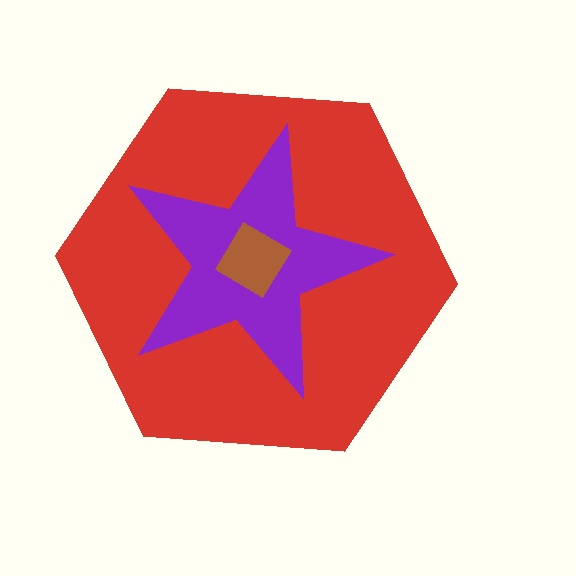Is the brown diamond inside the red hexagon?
Yes.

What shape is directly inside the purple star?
The brown diamond.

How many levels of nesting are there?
3.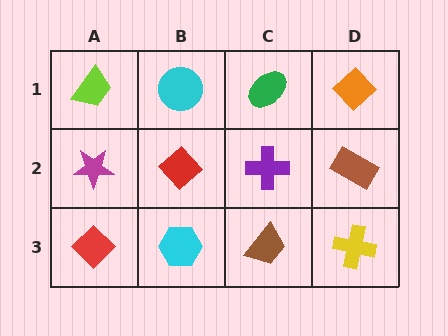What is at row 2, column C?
A purple cross.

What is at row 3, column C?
A brown trapezoid.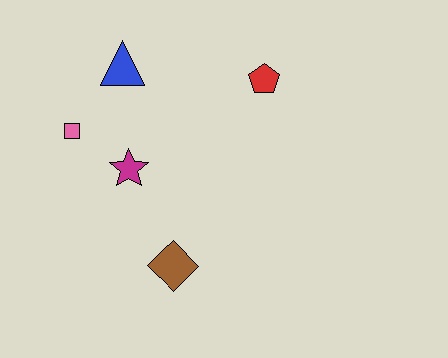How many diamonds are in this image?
There is 1 diamond.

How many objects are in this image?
There are 5 objects.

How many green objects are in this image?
There are no green objects.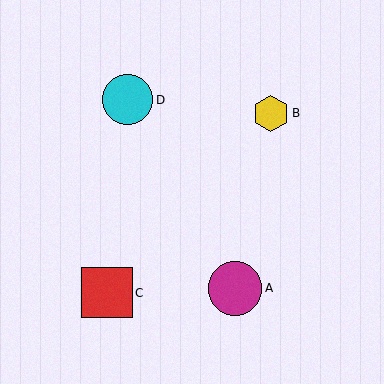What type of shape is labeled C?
Shape C is a red square.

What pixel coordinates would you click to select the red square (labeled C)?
Click at (107, 293) to select the red square C.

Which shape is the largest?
The magenta circle (labeled A) is the largest.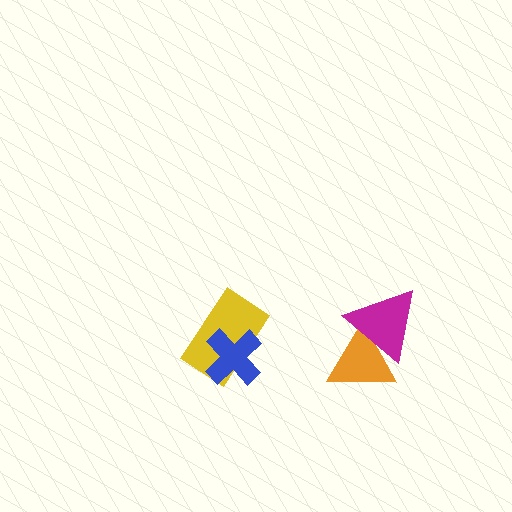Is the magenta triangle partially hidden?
No, no other shape covers it.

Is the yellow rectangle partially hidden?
Yes, it is partially covered by another shape.